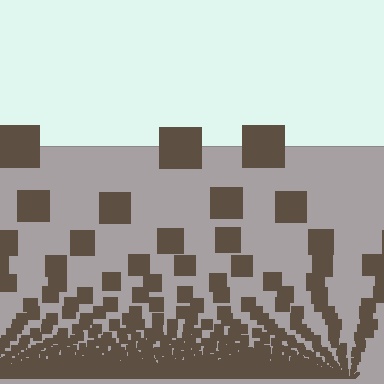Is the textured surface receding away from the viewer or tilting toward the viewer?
The surface appears to tilt toward the viewer. Texture elements get larger and sparser toward the top.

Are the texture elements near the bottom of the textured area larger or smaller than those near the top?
Smaller. The gradient is inverted — elements near the bottom are smaller and denser.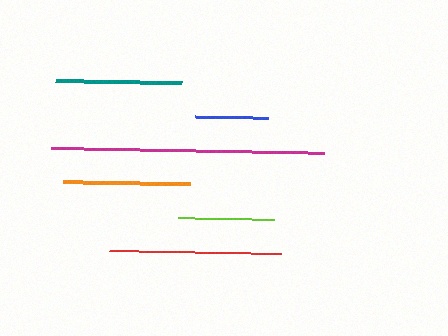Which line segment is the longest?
The magenta line is the longest at approximately 273 pixels.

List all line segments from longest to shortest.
From longest to shortest: magenta, red, orange, teal, lime, blue.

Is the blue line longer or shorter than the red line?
The red line is longer than the blue line.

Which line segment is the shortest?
The blue line is the shortest at approximately 74 pixels.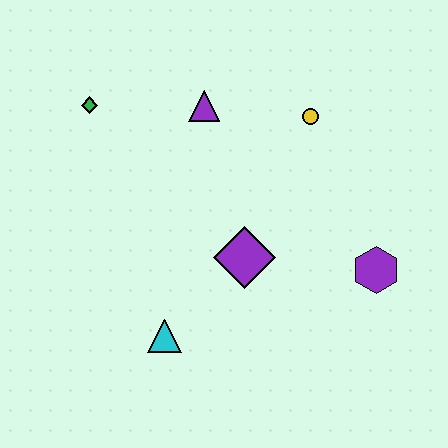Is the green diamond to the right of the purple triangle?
No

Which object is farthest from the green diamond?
The purple hexagon is farthest from the green diamond.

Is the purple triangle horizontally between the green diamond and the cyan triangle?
No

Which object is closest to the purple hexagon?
The purple diamond is closest to the purple hexagon.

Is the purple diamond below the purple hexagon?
No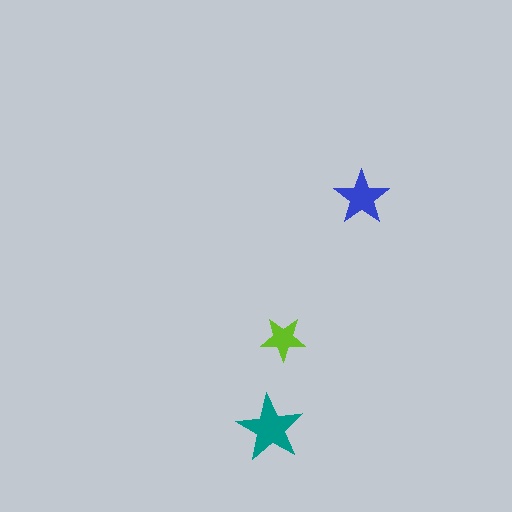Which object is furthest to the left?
The teal star is leftmost.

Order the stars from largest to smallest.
the teal one, the blue one, the lime one.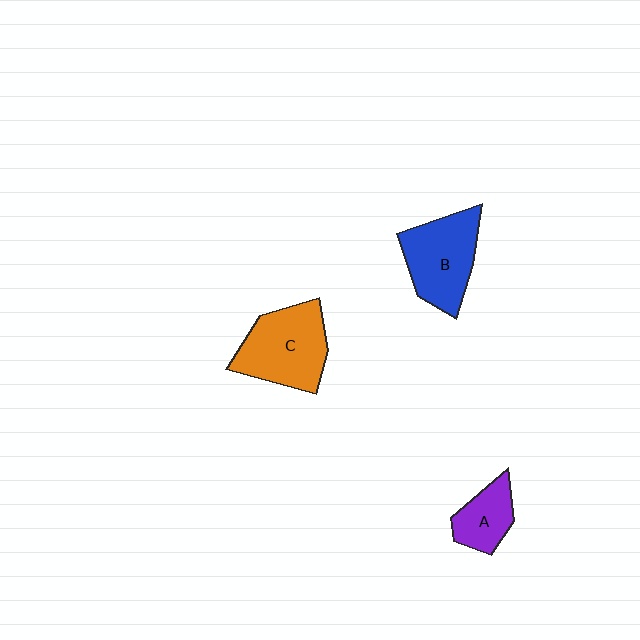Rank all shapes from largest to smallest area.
From largest to smallest: C (orange), B (blue), A (purple).